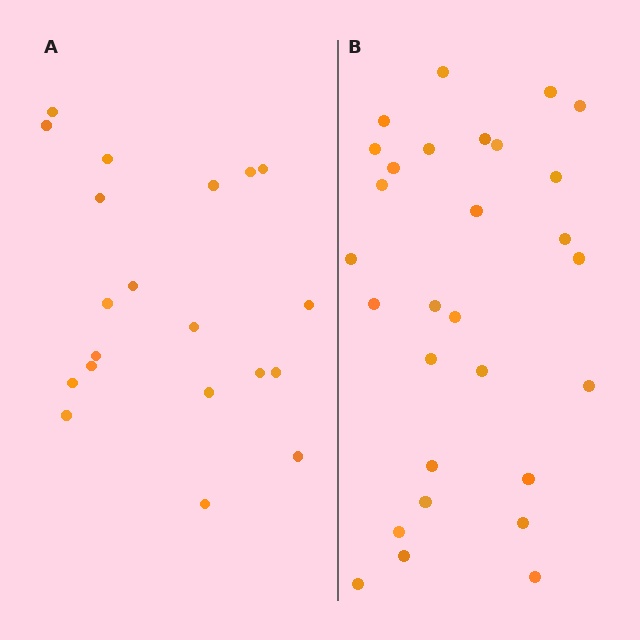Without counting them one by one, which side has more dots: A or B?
Region B (the right region) has more dots.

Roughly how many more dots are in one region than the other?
Region B has roughly 8 or so more dots than region A.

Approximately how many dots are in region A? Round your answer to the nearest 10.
About 20 dots.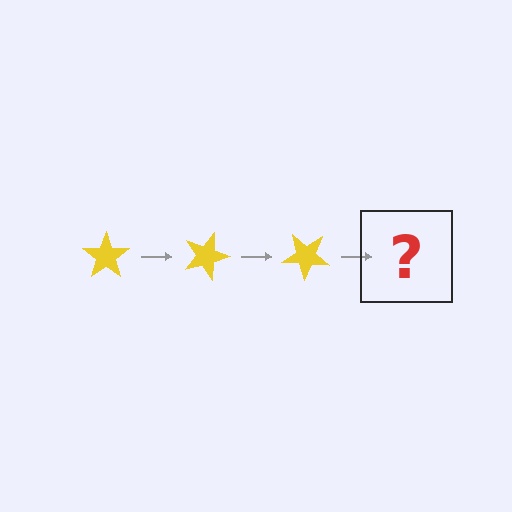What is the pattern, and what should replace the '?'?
The pattern is that the star rotates 20 degrees each step. The '?' should be a yellow star rotated 60 degrees.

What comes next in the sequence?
The next element should be a yellow star rotated 60 degrees.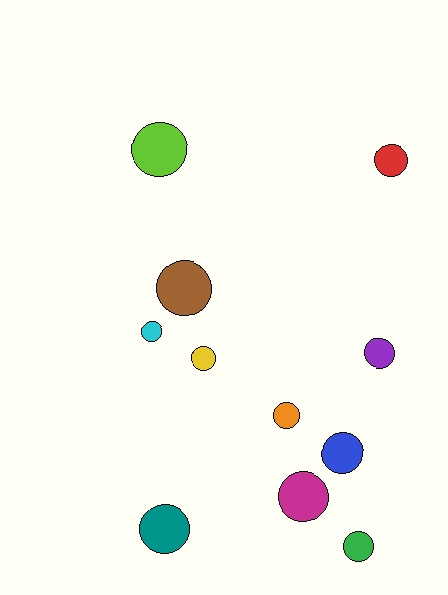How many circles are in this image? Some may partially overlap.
There are 11 circles.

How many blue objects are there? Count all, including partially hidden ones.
There is 1 blue object.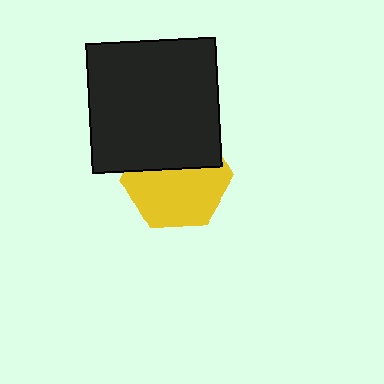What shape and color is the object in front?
The object in front is a black square.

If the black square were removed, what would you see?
You would see the complete yellow hexagon.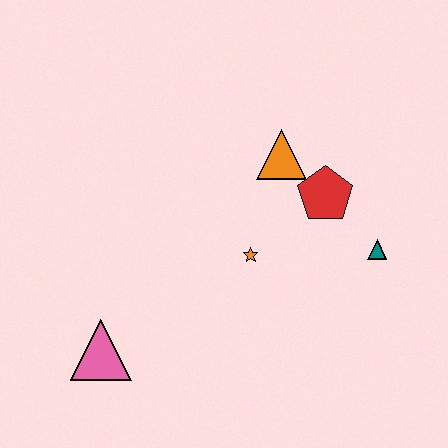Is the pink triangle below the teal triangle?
Yes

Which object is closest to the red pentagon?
The orange triangle is closest to the red pentagon.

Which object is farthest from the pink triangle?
The teal triangle is farthest from the pink triangle.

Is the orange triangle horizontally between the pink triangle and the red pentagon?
Yes